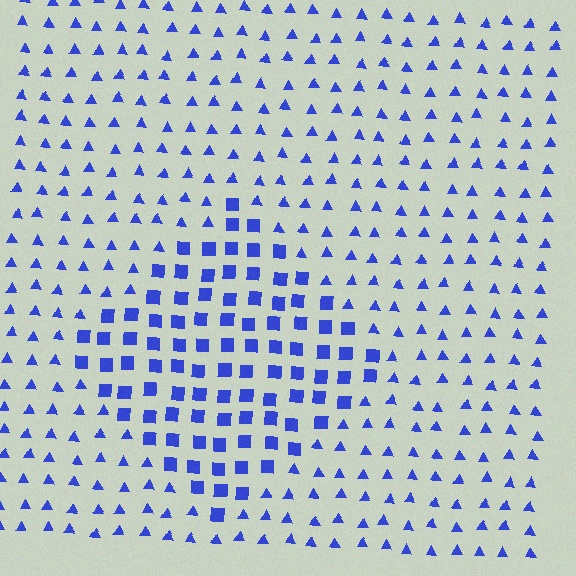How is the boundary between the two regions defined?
The boundary is defined by a change in element shape: squares inside vs. triangles outside. All elements share the same color and spacing.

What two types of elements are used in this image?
The image uses squares inside the diamond region and triangles outside it.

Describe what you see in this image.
The image is filled with small blue elements arranged in a uniform grid. A diamond-shaped region contains squares, while the surrounding area contains triangles. The boundary is defined purely by the change in element shape.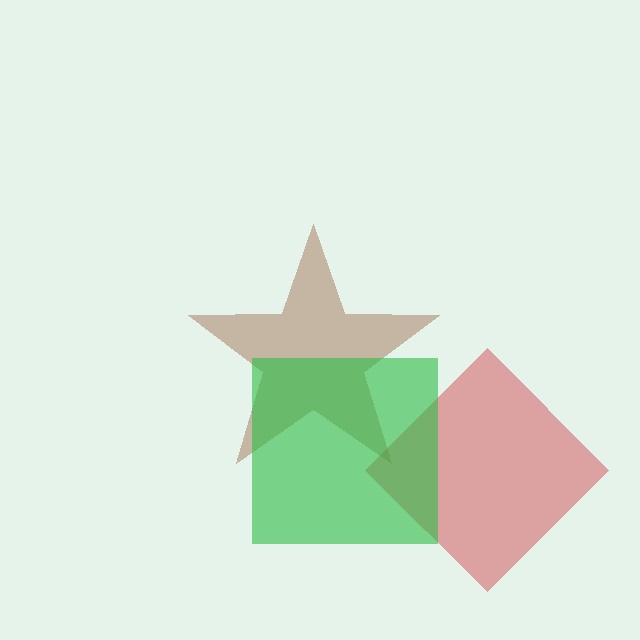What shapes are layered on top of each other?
The layered shapes are: a red diamond, a brown star, a green square.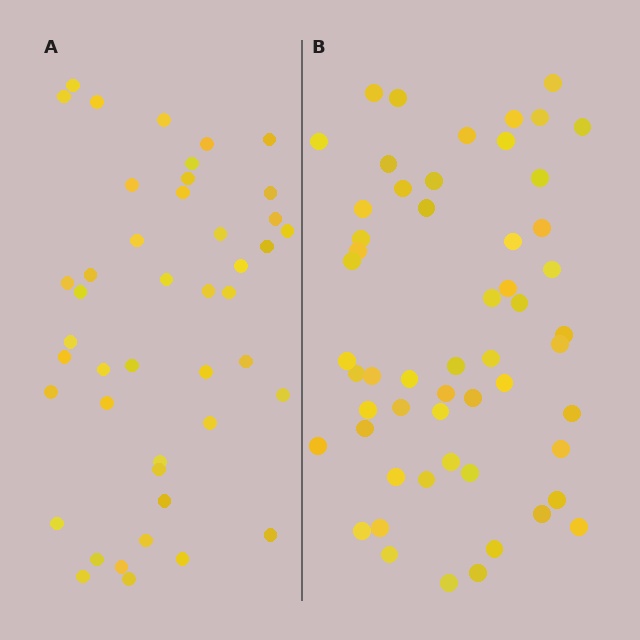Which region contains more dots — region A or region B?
Region B (the right region) has more dots.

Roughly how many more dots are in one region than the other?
Region B has roughly 12 or so more dots than region A.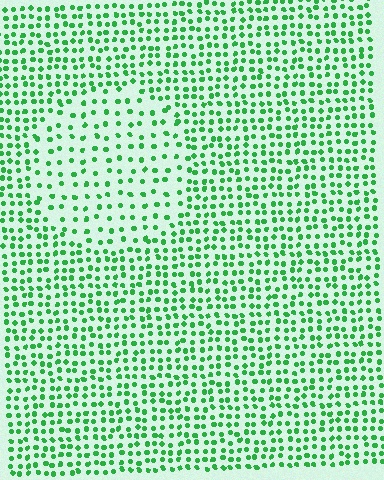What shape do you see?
I see a circle.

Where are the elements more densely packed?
The elements are more densely packed outside the circle boundary.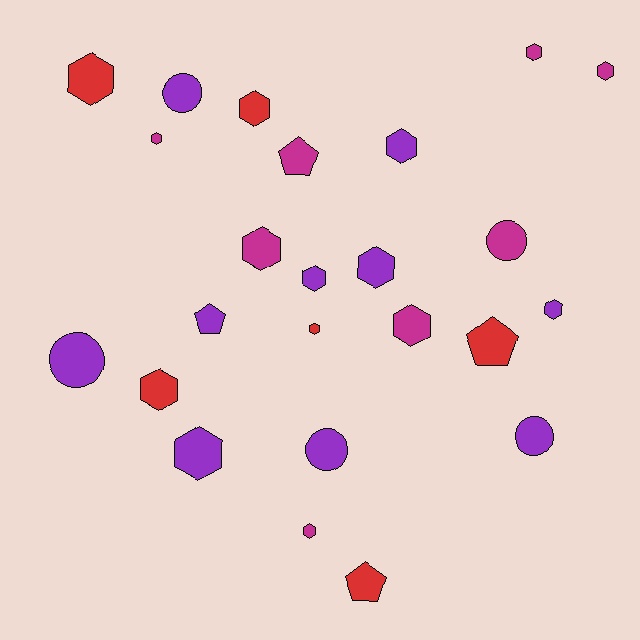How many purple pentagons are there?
There is 1 purple pentagon.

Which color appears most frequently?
Purple, with 10 objects.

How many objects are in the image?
There are 24 objects.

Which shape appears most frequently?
Hexagon, with 15 objects.